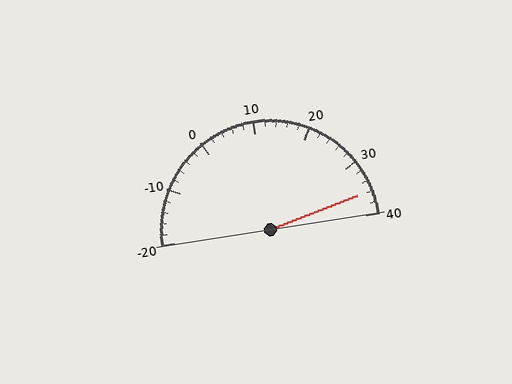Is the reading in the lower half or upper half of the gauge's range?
The reading is in the upper half of the range (-20 to 40).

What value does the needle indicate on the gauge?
The needle indicates approximately 36.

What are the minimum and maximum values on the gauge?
The gauge ranges from -20 to 40.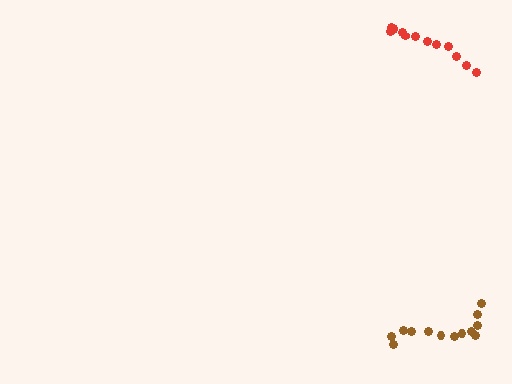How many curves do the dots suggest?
There are 2 distinct paths.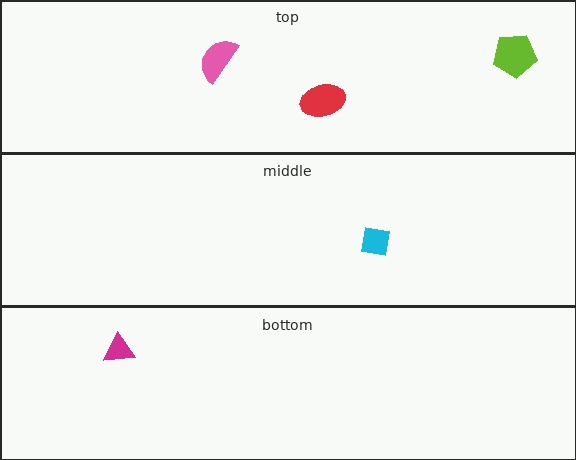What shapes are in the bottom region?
The magenta triangle.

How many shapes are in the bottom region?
1.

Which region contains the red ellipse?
The top region.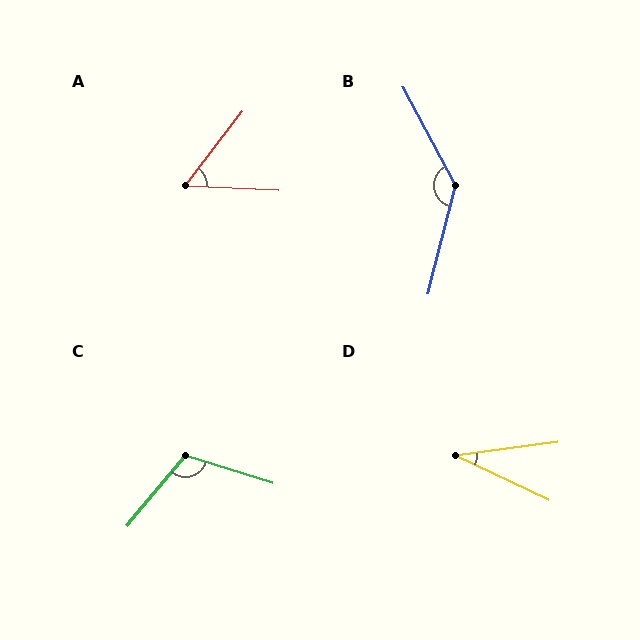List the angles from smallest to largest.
D (33°), A (55°), C (112°), B (138°).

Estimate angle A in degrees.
Approximately 55 degrees.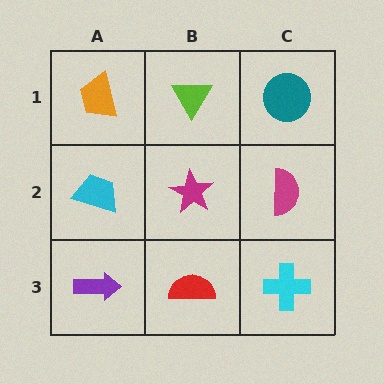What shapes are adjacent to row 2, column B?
A lime triangle (row 1, column B), a red semicircle (row 3, column B), a cyan trapezoid (row 2, column A), a magenta semicircle (row 2, column C).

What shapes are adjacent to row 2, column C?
A teal circle (row 1, column C), a cyan cross (row 3, column C), a magenta star (row 2, column B).